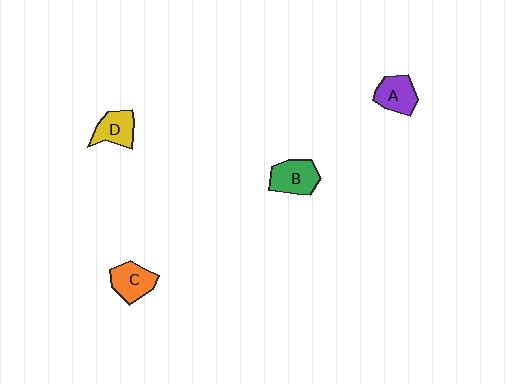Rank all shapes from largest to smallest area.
From largest to smallest: B (green), C (orange), A (purple), D (yellow).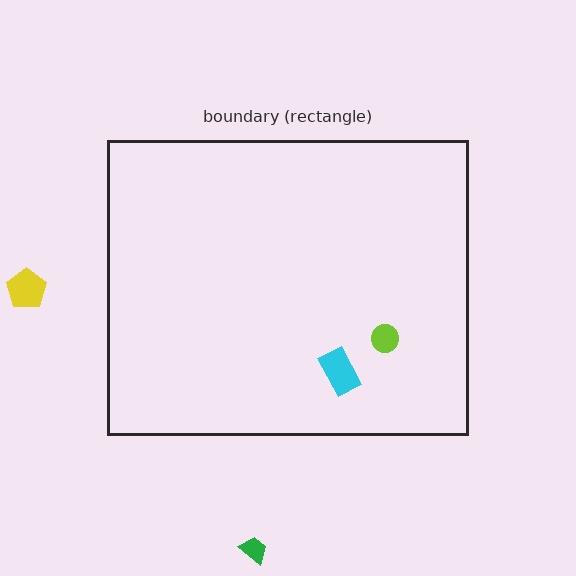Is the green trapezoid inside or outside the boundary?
Outside.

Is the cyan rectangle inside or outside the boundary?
Inside.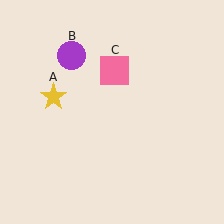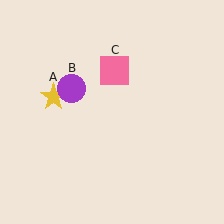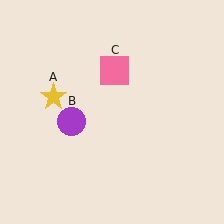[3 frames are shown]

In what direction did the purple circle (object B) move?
The purple circle (object B) moved down.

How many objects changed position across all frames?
1 object changed position: purple circle (object B).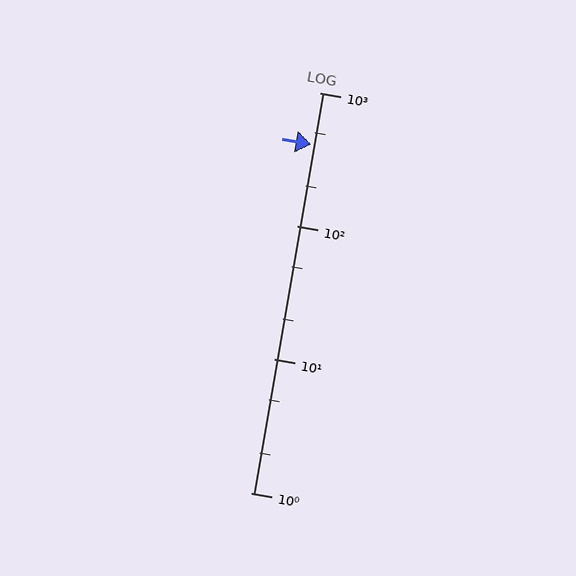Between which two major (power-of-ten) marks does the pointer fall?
The pointer is between 100 and 1000.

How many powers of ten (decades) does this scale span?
The scale spans 3 decades, from 1 to 1000.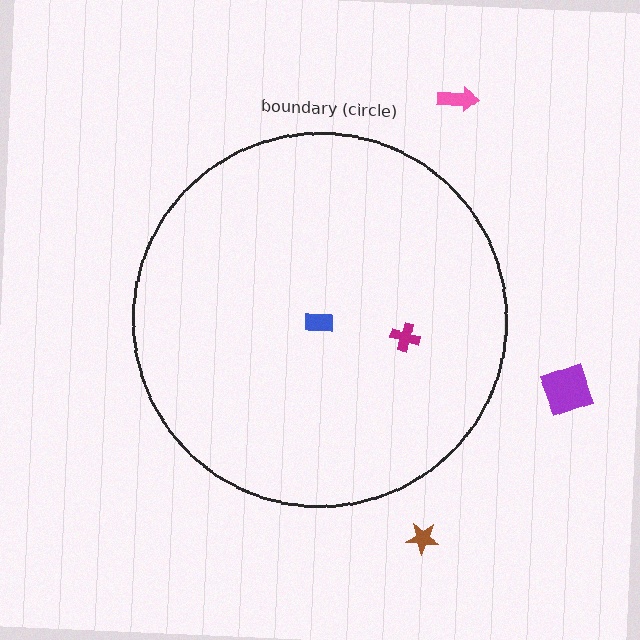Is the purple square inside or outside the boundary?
Outside.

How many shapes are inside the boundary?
2 inside, 3 outside.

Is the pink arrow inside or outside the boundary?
Outside.